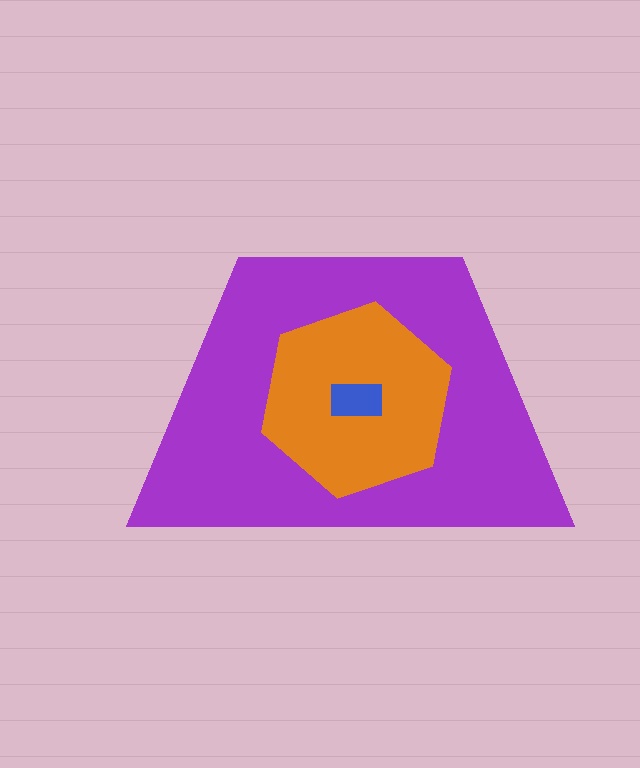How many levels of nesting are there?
3.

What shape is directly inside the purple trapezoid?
The orange hexagon.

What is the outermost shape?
The purple trapezoid.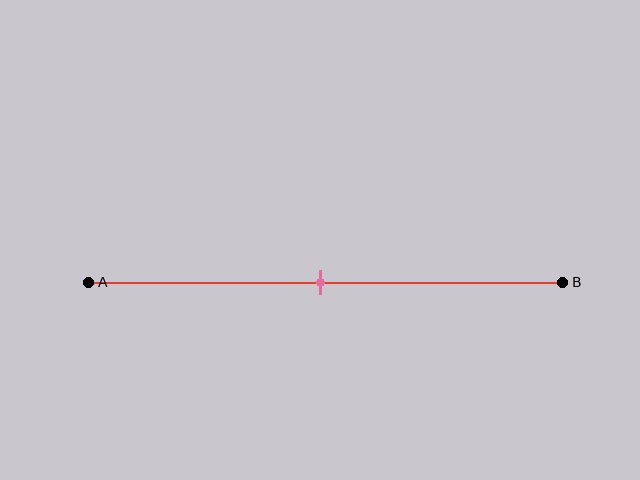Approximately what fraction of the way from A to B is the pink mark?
The pink mark is approximately 50% of the way from A to B.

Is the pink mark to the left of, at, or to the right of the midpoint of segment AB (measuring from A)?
The pink mark is approximately at the midpoint of segment AB.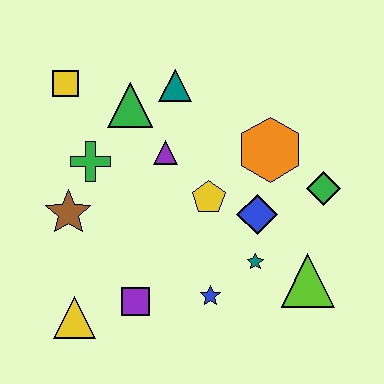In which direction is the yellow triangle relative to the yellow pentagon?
The yellow triangle is to the left of the yellow pentagon.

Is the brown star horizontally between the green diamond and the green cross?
No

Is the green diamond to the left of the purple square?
No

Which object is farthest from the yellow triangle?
The green diamond is farthest from the yellow triangle.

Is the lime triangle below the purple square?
No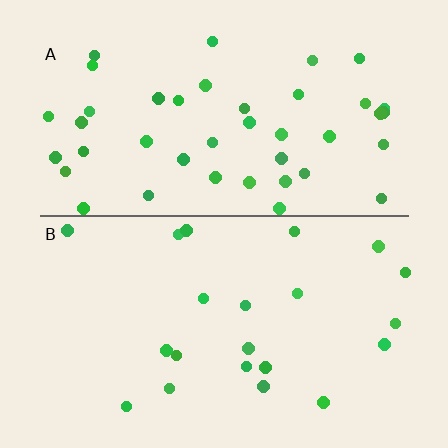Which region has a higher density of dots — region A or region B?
A (the top).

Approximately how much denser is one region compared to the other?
Approximately 2.0× — region A over region B.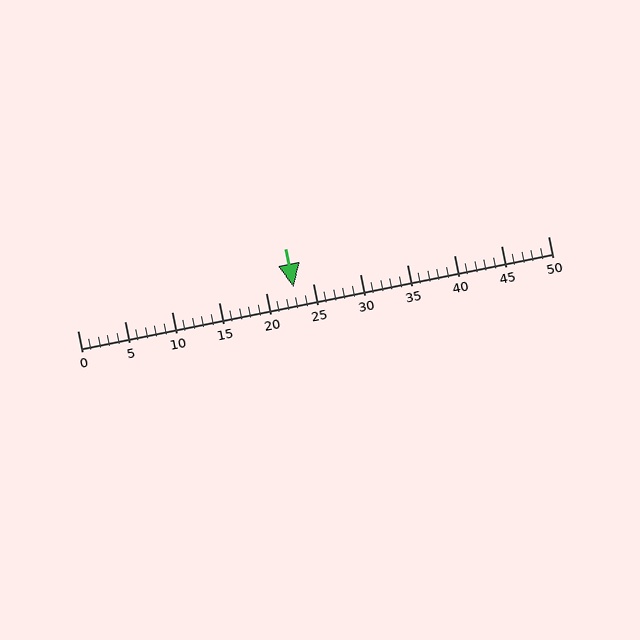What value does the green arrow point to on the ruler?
The green arrow points to approximately 23.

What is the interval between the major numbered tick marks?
The major tick marks are spaced 5 units apart.